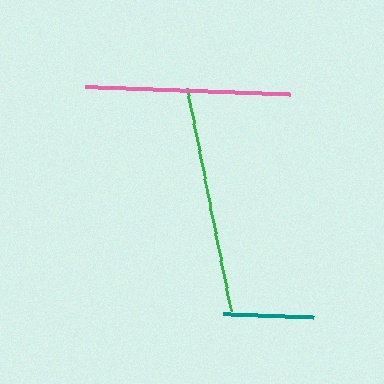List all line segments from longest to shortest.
From longest to shortest: green, pink, teal.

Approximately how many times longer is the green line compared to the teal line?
The green line is approximately 2.5 times the length of the teal line.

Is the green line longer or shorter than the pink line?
The green line is longer than the pink line.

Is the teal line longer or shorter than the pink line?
The pink line is longer than the teal line.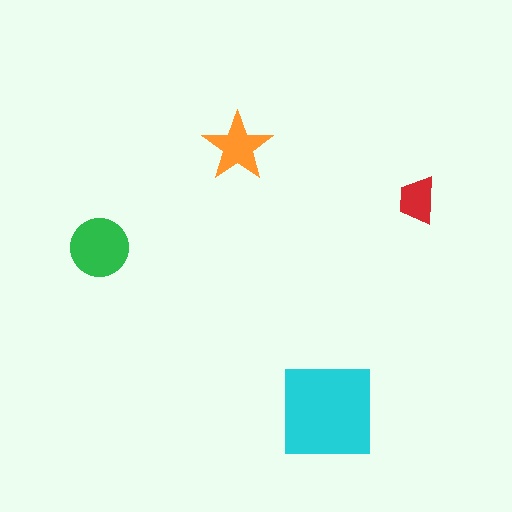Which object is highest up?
The orange star is topmost.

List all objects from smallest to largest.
The red trapezoid, the orange star, the green circle, the cyan square.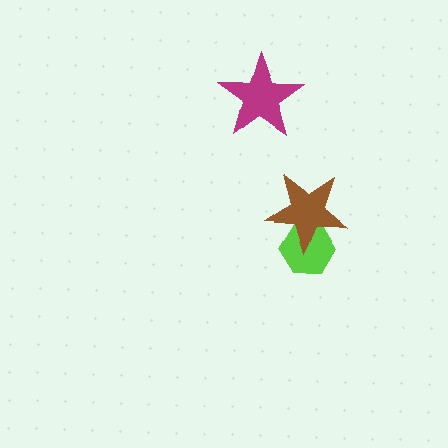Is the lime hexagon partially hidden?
Yes, it is partially covered by another shape.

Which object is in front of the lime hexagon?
The brown star is in front of the lime hexagon.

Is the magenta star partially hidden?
No, no other shape covers it.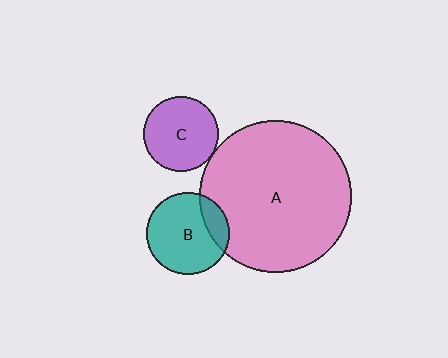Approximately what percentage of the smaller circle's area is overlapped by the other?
Approximately 20%.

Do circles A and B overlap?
Yes.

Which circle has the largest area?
Circle A (pink).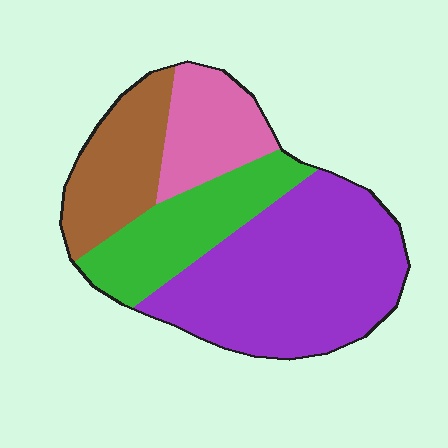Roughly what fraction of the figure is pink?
Pink takes up about one sixth (1/6) of the figure.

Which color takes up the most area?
Purple, at roughly 45%.